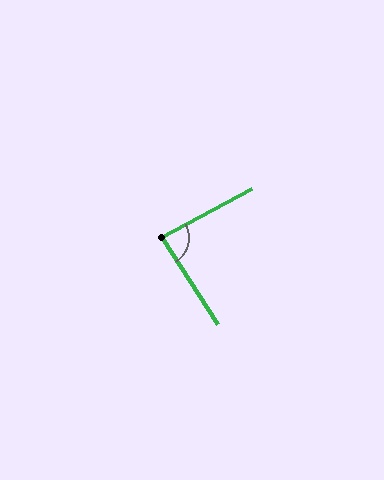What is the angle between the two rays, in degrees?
Approximately 85 degrees.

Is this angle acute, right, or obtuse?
It is approximately a right angle.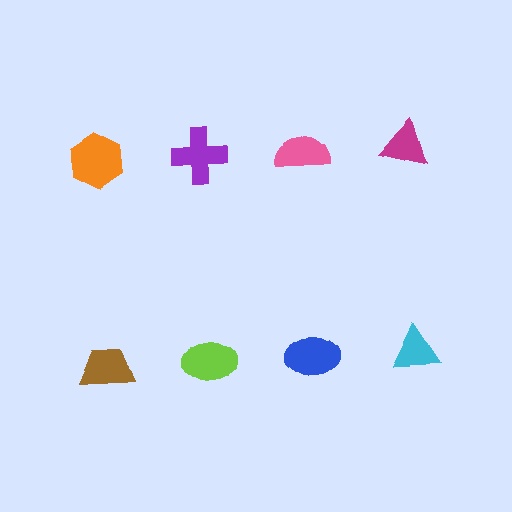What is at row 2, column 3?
A blue ellipse.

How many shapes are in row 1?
4 shapes.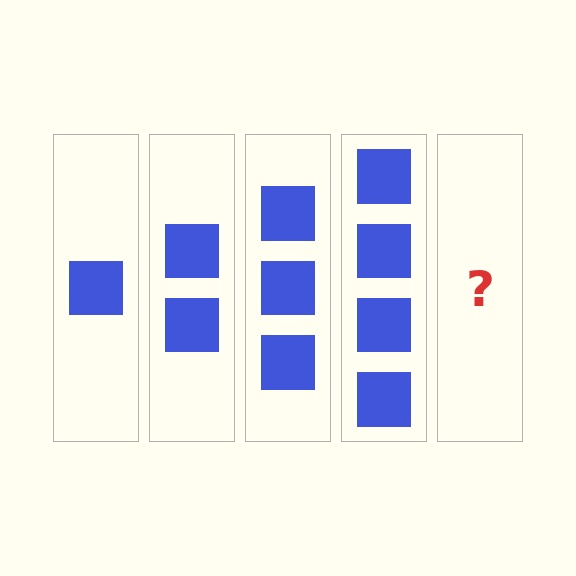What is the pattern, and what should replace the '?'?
The pattern is that each step adds one more square. The '?' should be 5 squares.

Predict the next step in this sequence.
The next step is 5 squares.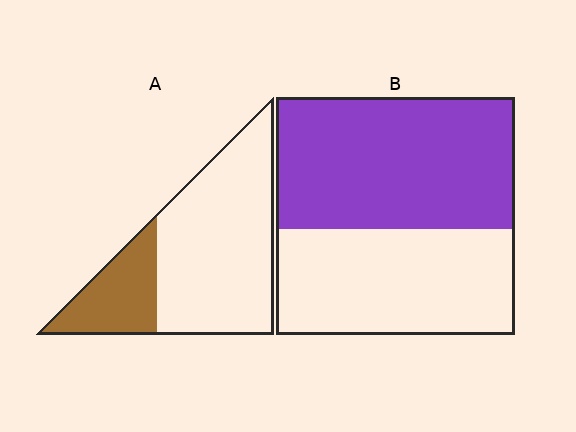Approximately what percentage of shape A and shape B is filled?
A is approximately 25% and B is approximately 55%.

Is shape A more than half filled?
No.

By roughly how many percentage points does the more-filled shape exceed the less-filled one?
By roughly 30 percentage points (B over A).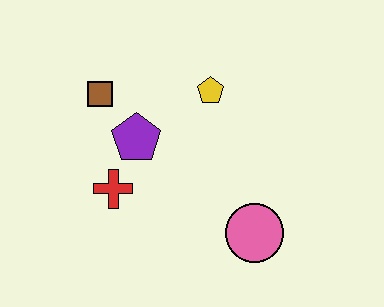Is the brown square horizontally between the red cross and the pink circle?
No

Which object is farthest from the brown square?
The pink circle is farthest from the brown square.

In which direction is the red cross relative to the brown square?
The red cross is below the brown square.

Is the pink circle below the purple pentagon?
Yes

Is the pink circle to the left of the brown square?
No